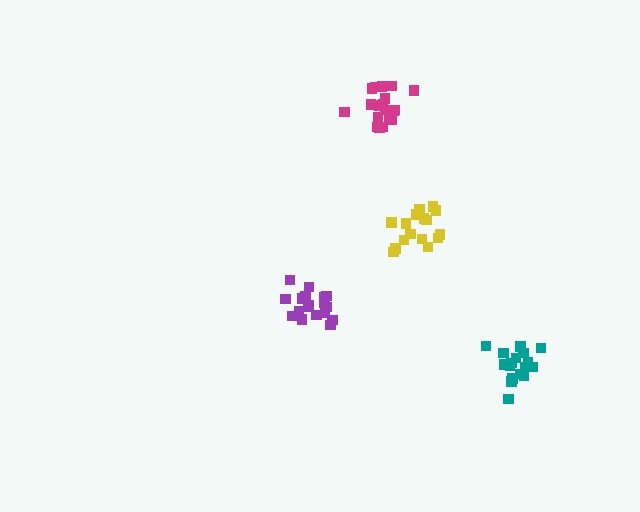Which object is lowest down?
The teal cluster is bottommost.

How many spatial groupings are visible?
There are 4 spatial groupings.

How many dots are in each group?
Group 1: 18 dots, Group 2: 16 dots, Group 3: 18 dots, Group 4: 20 dots (72 total).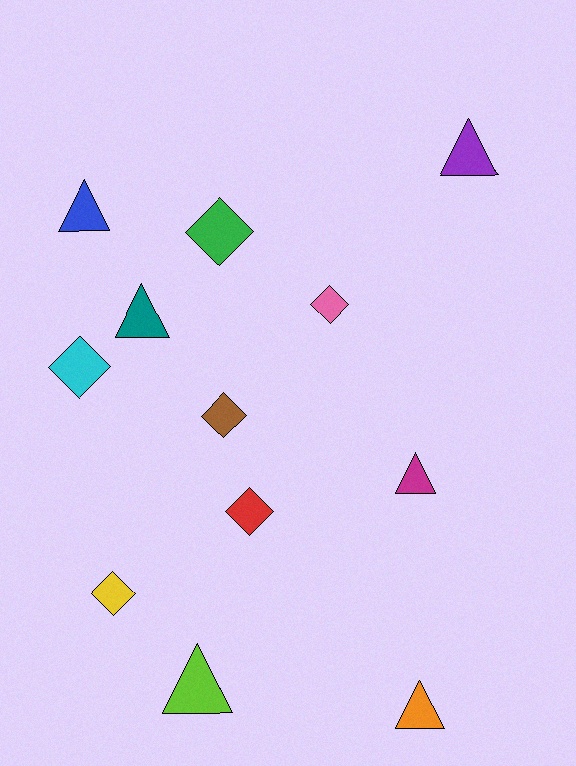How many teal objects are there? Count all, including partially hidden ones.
There is 1 teal object.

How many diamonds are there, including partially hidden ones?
There are 6 diamonds.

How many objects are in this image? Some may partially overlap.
There are 12 objects.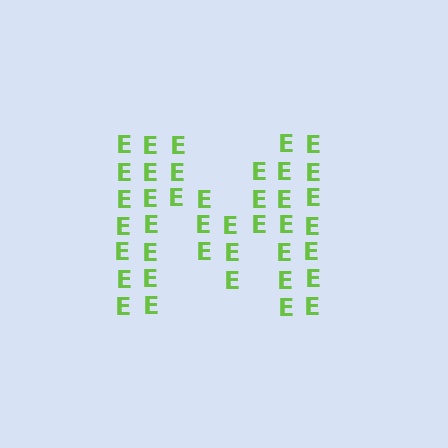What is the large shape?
The large shape is the letter M.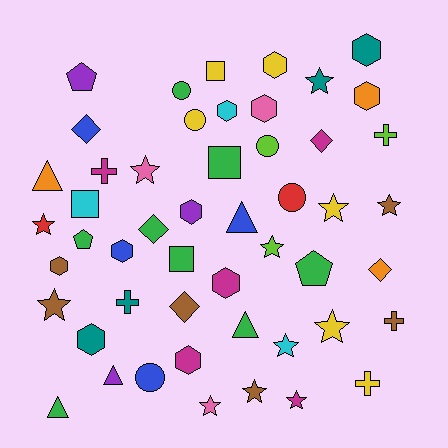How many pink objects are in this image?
There are 3 pink objects.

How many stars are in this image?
There are 12 stars.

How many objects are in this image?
There are 50 objects.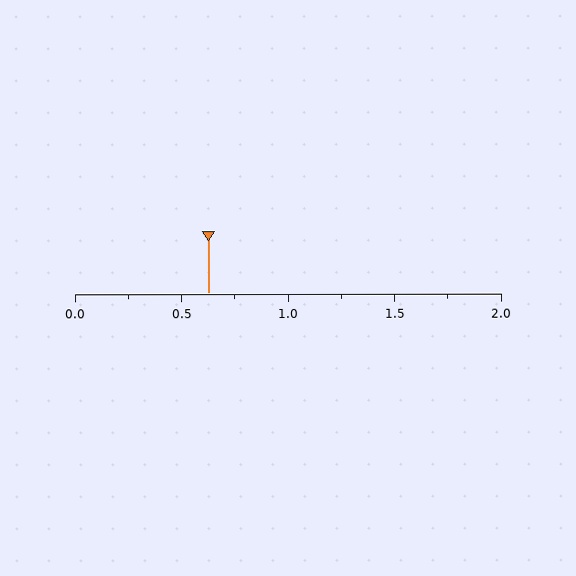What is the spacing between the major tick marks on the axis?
The major ticks are spaced 0.5 apart.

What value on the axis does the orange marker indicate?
The marker indicates approximately 0.62.